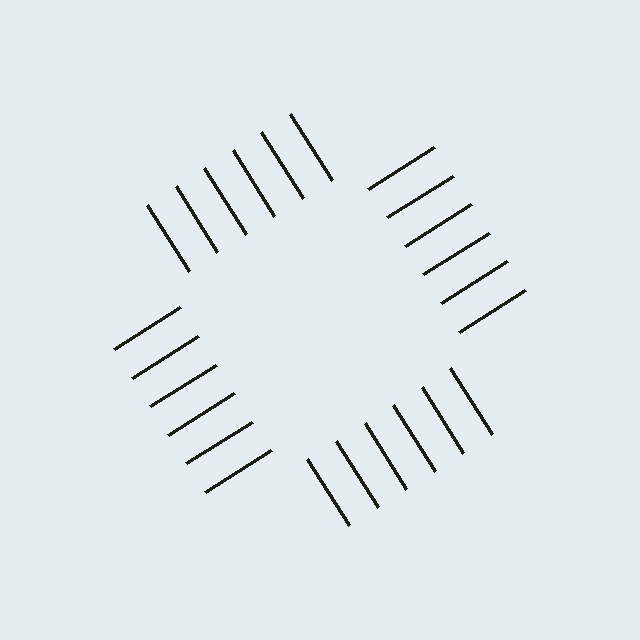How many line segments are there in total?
24 — 6 along each of the 4 edges.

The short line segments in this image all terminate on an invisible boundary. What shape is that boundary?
An illusory square — the line segments terminate on its edges but no continuous stroke is drawn.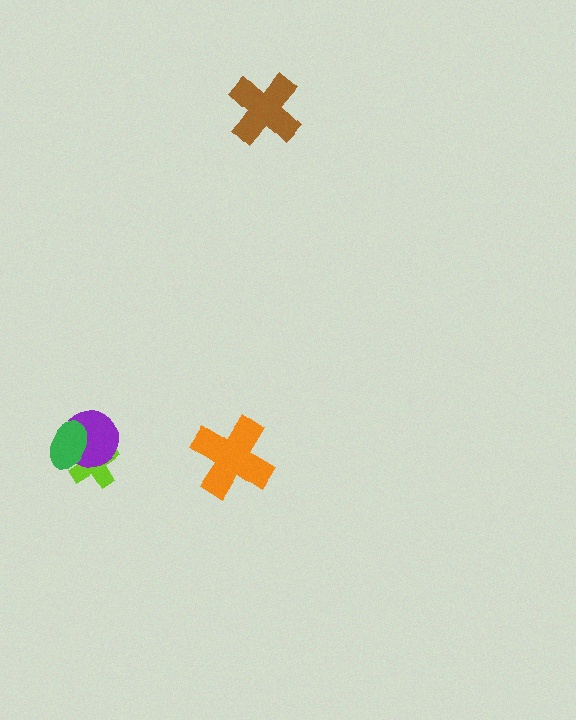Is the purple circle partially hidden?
Yes, it is partially covered by another shape.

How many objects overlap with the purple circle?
2 objects overlap with the purple circle.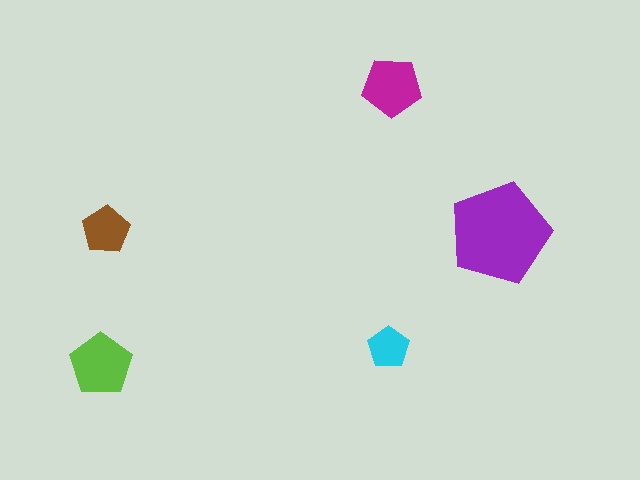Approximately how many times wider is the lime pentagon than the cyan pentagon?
About 1.5 times wider.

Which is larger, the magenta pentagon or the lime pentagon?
The lime one.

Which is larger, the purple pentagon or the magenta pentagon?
The purple one.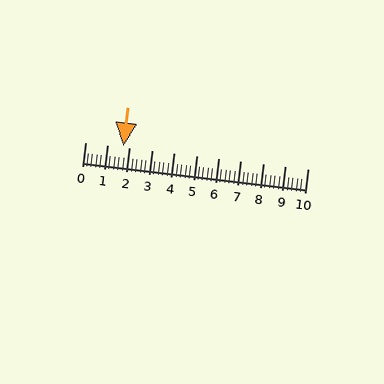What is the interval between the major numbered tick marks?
The major tick marks are spaced 1 units apart.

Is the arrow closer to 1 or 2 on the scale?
The arrow is closer to 2.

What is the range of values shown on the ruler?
The ruler shows values from 0 to 10.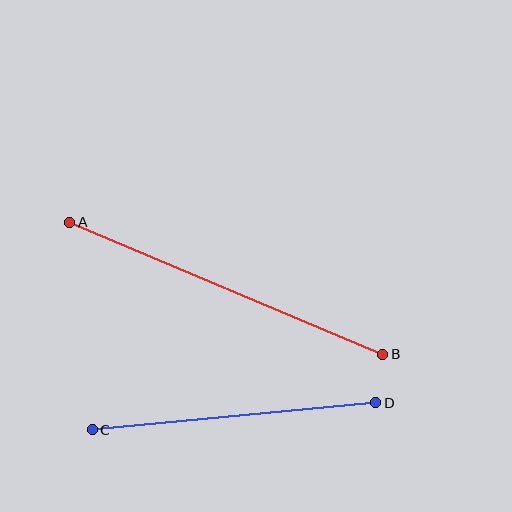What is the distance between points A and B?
The distance is approximately 339 pixels.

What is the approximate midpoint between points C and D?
The midpoint is at approximately (234, 416) pixels.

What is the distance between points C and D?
The distance is approximately 285 pixels.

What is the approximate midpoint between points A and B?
The midpoint is at approximately (226, 288) pixels.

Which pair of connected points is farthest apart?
Points A and B are farthest apart.